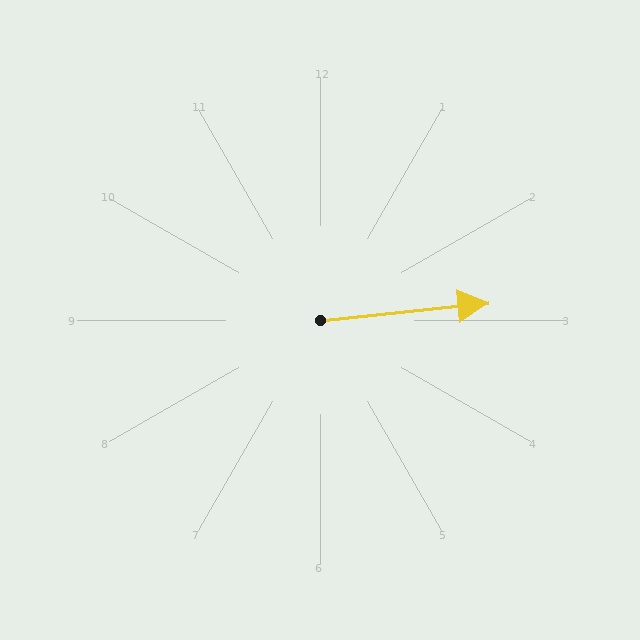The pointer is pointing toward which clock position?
Roughly 3 o'clock.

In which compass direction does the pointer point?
East.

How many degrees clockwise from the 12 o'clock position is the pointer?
Approximately 84 degrees.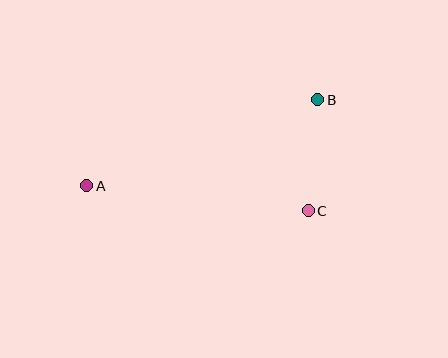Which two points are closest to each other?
Points B and C are closest to each other.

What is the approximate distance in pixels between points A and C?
The distance between A and C is approximately 223 pixels.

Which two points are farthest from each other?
Points A and B are farthest from each other.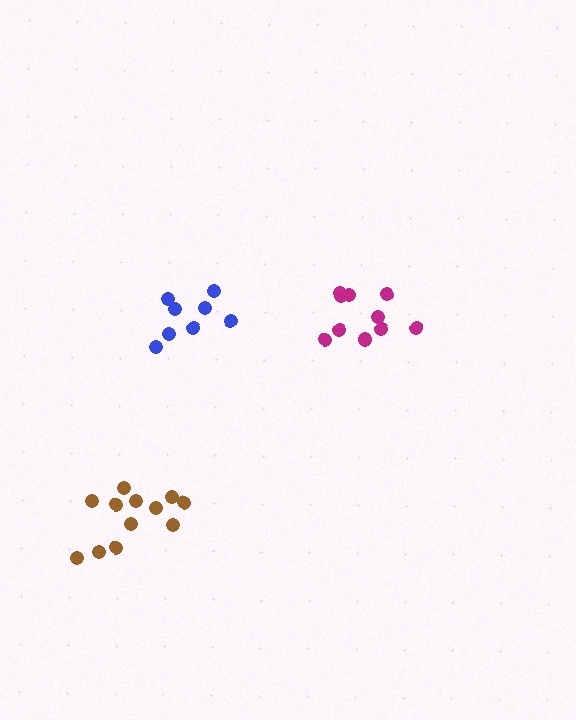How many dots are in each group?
Group 1: 10 dots, Group 2: 12 dots, Group 3: 8 dots (30 total).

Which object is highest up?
The magenta cluster is topmost.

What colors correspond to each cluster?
The clusters are colored: magenta, brown, blue.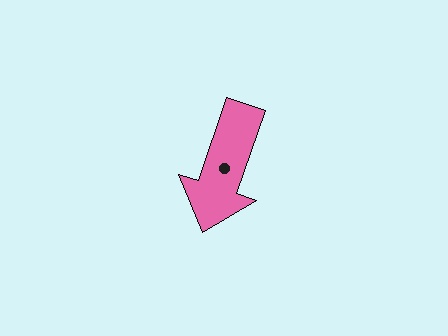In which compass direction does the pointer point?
South.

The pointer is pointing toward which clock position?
Roughly 7 o'clock.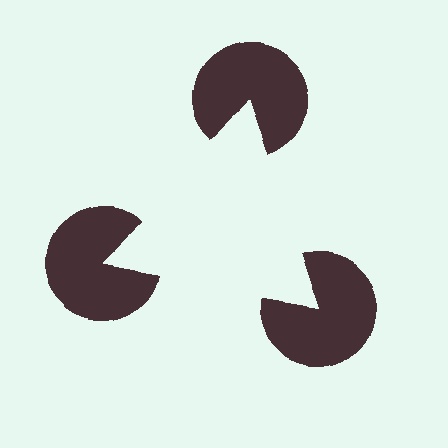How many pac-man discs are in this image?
There are 3 — one at each vertex of the illusory triangle.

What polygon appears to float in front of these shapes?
An illusory triangle — its edges are inferred from the aligned wedge cuts in the pac-man discs, not physically drawn.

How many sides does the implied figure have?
3 sides.